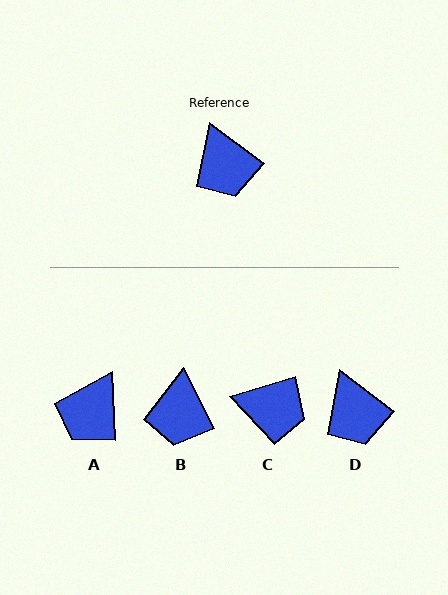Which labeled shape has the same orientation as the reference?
D.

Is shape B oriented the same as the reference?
No, it is off by about 27 degrees.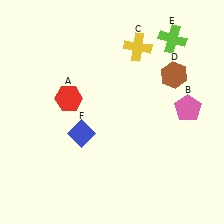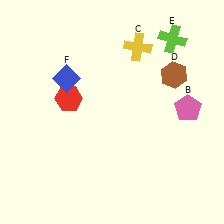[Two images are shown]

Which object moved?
The blue diamond (F) moved up.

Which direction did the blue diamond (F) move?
The blue diamond (F) moved up.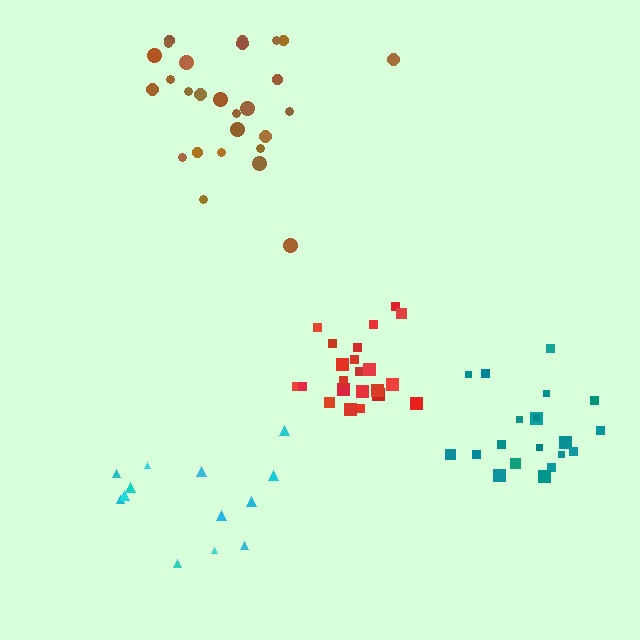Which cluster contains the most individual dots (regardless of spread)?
Brown (27).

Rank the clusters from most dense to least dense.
red, teal, brown, cyan.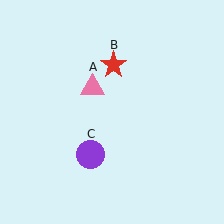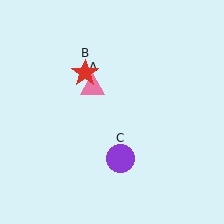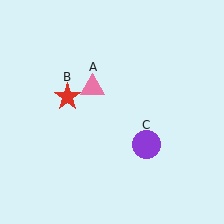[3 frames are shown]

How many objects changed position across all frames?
2 objects changed position: red star (object B), purple circle (object C).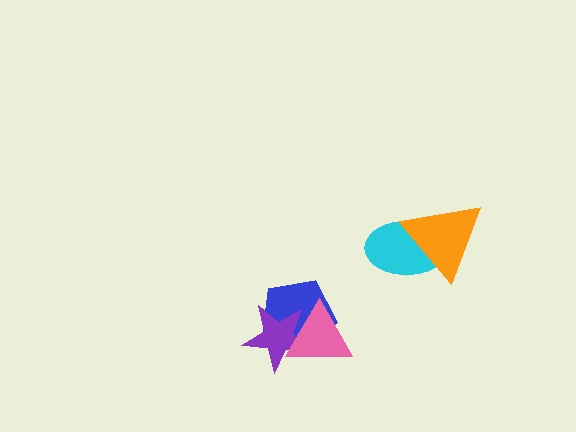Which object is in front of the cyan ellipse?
The orange triangle is in front of the cyan ellipse.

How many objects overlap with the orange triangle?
1 object overlaps with the orange triangle.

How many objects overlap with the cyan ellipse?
1 object overlaps with the cyan ellipse.